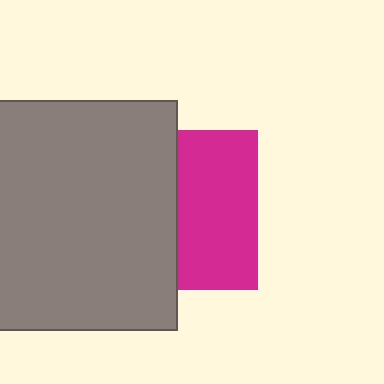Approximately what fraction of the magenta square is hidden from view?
Roughly 50% of the magenta square is hidden behind the gray square.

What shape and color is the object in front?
The object in front is a gray square.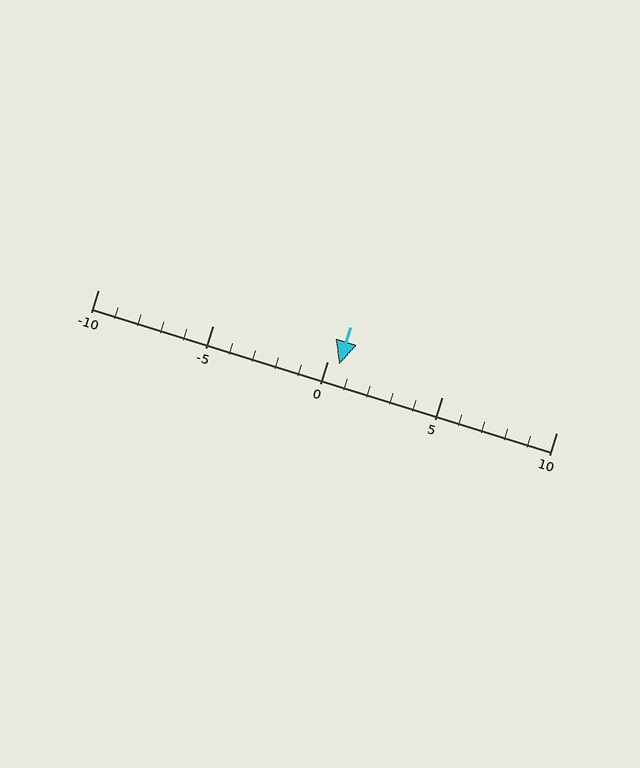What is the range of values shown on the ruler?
The ruler shows values from -10 to 10.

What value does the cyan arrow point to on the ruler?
The cyan arrow points to approximately 0.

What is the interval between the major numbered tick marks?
The major tick marks are spaced 5 units apart.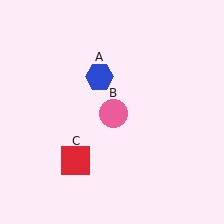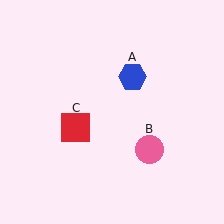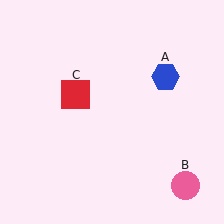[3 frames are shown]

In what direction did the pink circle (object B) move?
The pink circle (object B) moved down and to the right.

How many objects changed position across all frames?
3 objects changed position: blue hexagon (object A), pink circle (object B), red square (object C).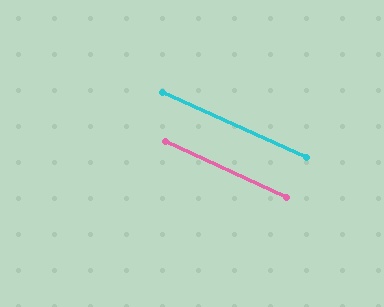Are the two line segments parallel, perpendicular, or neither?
Parallel — their directions differ by only 0.0°.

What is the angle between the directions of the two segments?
Approximately 0 degrees.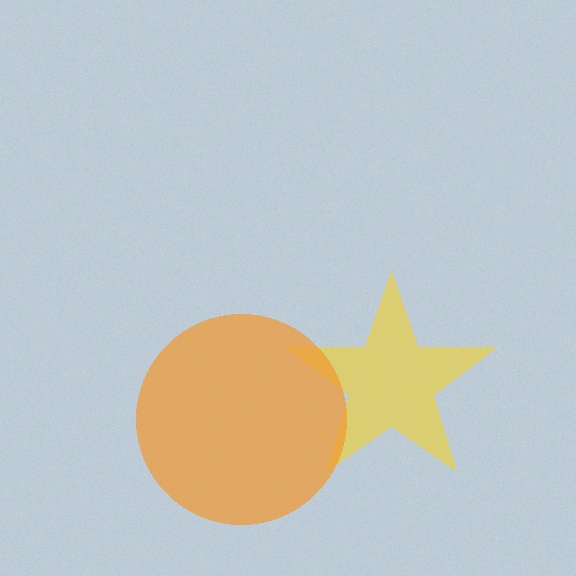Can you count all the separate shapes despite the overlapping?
Yes, there are 2 separate shapes.